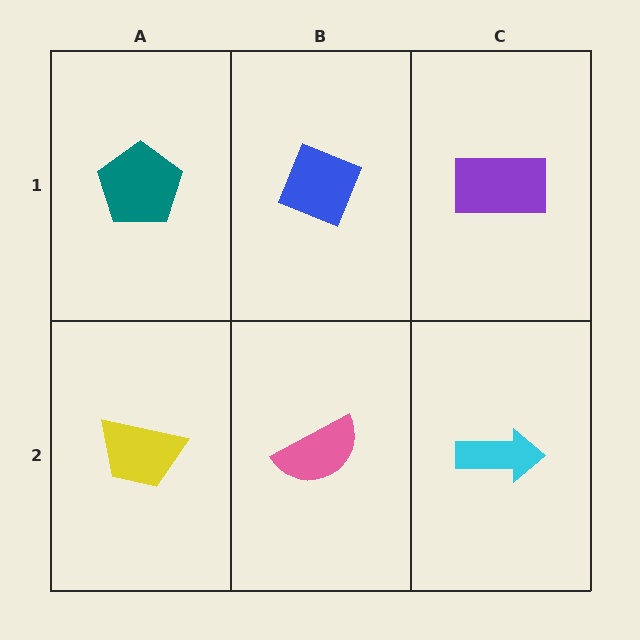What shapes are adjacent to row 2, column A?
A teal pentagon (row 1, column A), a pink semicircle (row 2, column B).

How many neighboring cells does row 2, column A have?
2.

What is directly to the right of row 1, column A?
A blue diamond.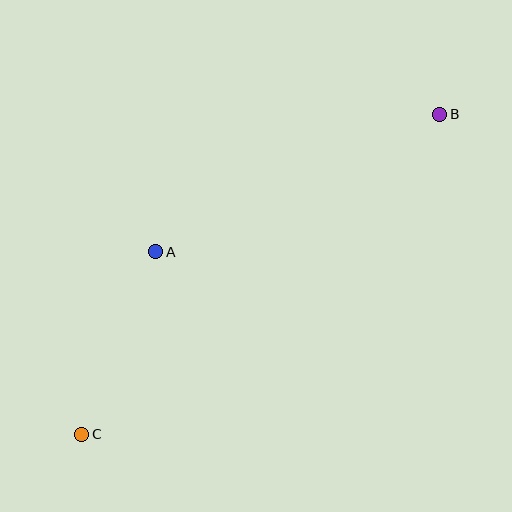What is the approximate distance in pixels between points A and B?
The distance between A and B is approximately 316 pixels.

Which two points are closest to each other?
Points A and C are closest to each other.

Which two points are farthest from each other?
Points B and C are farthest from each other.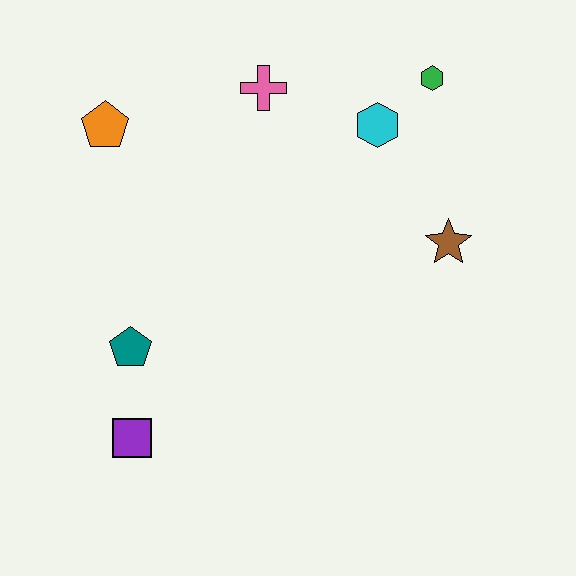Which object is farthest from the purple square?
The green hexagon is farthest from the purple square.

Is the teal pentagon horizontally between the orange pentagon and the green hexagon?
Yes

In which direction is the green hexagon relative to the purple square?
The green hexagon is above the purple square.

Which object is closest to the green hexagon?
The cyan hexagon is closest to the green hexagon.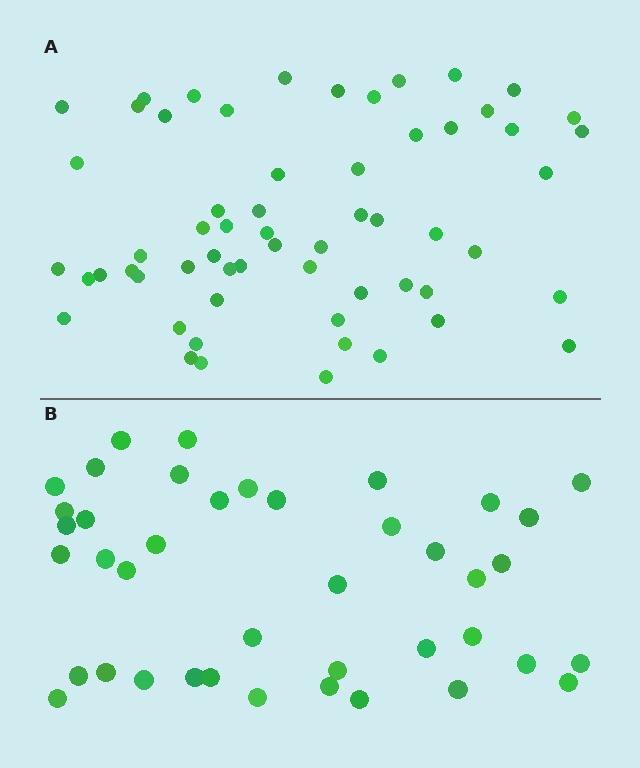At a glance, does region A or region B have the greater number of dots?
Region A (the top region) has more dots.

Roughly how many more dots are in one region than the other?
Region A has approximately 20 more dots than region B.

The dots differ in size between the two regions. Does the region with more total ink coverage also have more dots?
No. Region B has more total ink coverage because its dots are larger, but region A actually contains more individual dots. Total area can be misleading — the number of items is what matters here.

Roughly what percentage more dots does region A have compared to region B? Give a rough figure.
About 45% more.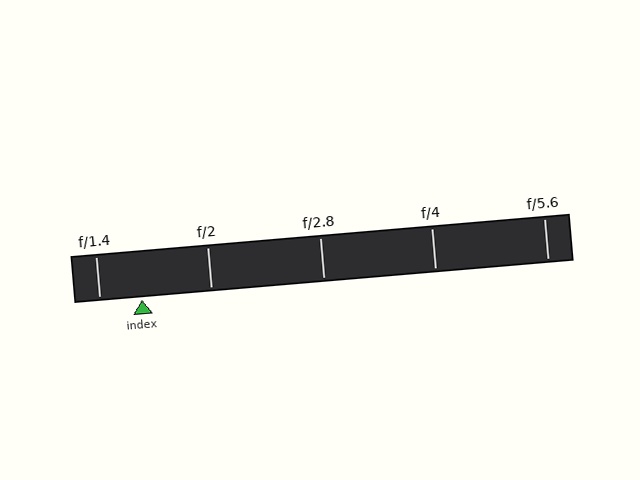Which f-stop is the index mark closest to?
The index mark is closest to f/1.4.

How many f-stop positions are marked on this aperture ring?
There are 5 f-stop positions marked.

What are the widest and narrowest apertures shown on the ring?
The widest aperture shown is f/1.4 and the narrowest is f/5.6.